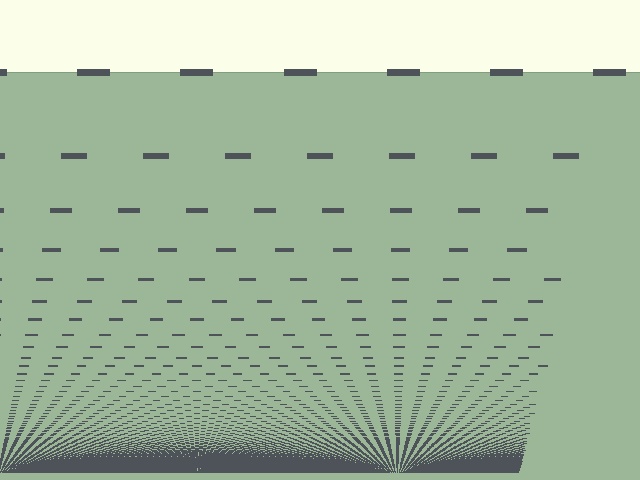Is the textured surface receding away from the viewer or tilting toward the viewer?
The surface appears to tilt toward the viewer. Texture elements get larger and sparser toward the top.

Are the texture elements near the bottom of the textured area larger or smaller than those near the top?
Smaller. The gradient is inverted — elements near the bottom are smaller and denser.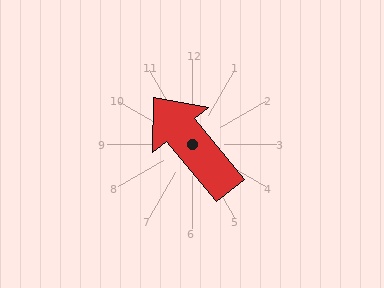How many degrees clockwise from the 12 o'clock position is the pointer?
Approximately 321 degrees.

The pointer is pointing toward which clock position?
Roughly 11 o'clock.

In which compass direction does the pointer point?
Northwest.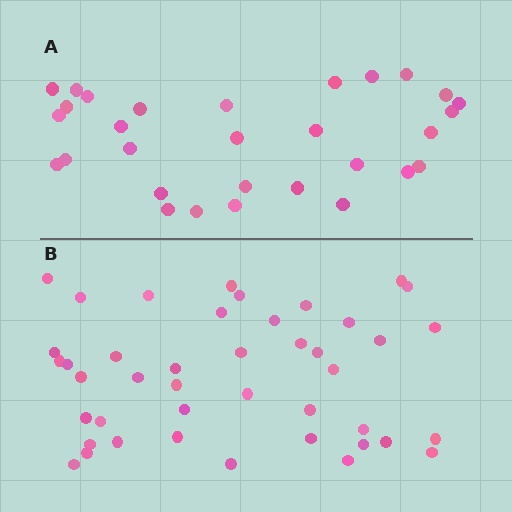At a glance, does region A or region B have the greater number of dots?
Region B (the bottom region) has more dots.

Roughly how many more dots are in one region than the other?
Region B has approximately 15 more dots than region A.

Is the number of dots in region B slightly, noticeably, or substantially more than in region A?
Region B has noticeably more, but not dramatically so. The ratio is roughly 1.4 to 1.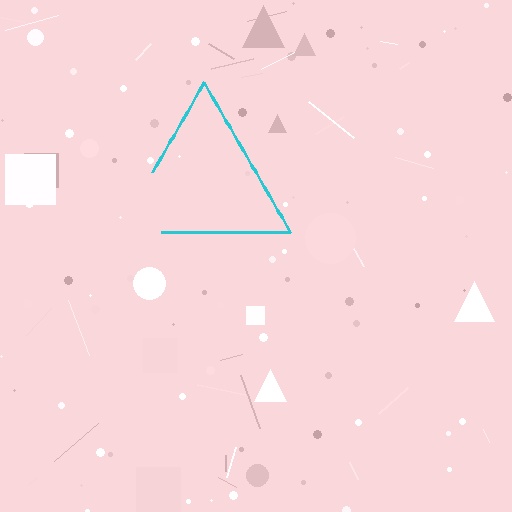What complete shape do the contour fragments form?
The contour fragments form a triangle.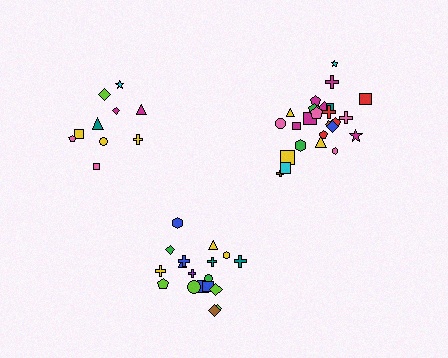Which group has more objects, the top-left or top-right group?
The top-right group.